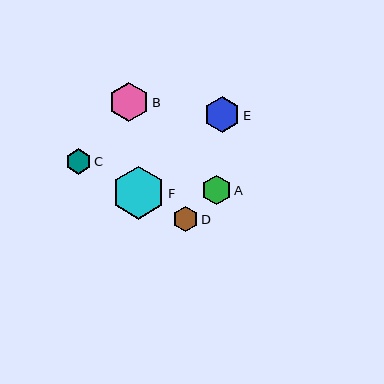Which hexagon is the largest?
Hexagon F is the largest with a size of approximately 53 pixels.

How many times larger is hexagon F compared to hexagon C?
Hexagon F is approximately 2.1 times the size of hexagon C.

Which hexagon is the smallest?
Hexagon D is the smallest with a size of approximately 25 pixels.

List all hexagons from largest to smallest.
From largest to smallest: F, B, E, A, C, D.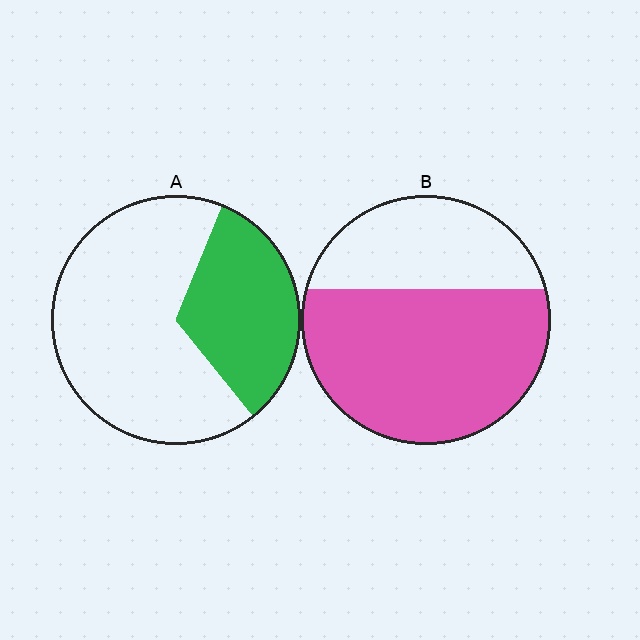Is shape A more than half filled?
No.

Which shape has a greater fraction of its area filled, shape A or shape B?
Shape B.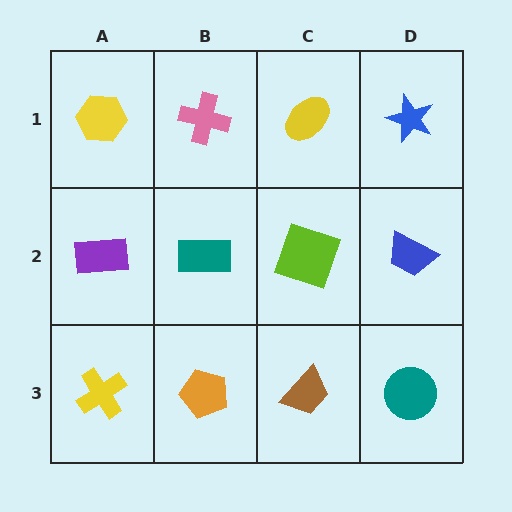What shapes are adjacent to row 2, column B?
A pink cross (row 1, column B), an orange pentagon (row 3, column B), a purple rectangle (row 2, column A), a lime square (row 2, column C).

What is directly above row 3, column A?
A purple rectangle.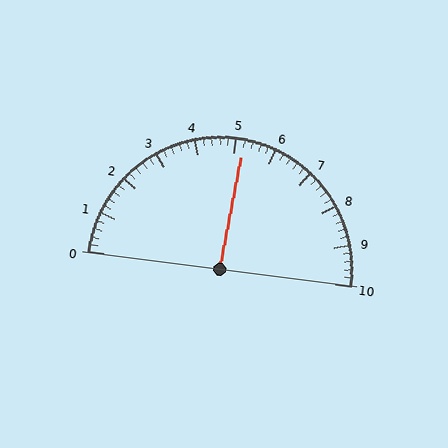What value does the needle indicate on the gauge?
The needle indicates approximately 5.2.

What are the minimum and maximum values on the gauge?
The gauge ranges from 0 to 10.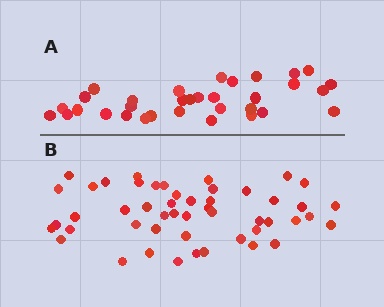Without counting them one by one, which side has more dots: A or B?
Region B (the bottom region) has more dots.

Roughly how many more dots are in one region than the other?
Region B has approximately 15 more dots than region A.